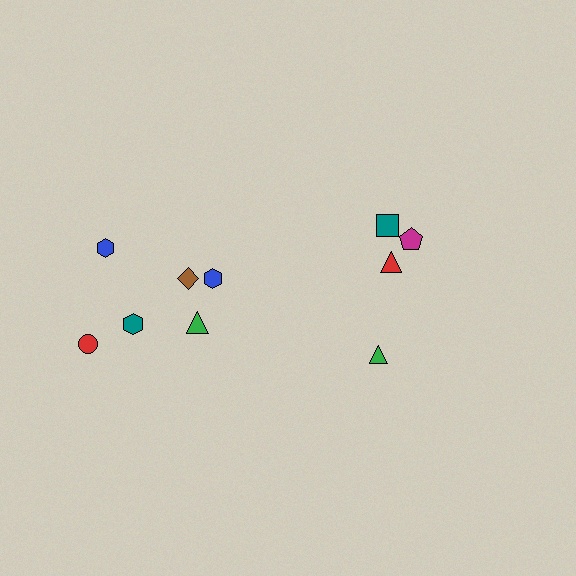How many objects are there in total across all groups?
There are 10 objects.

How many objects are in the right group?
There are 4 objects.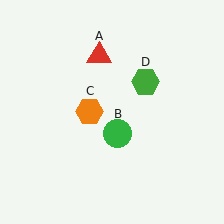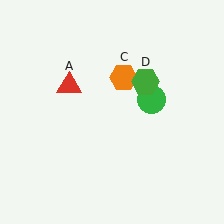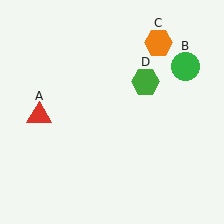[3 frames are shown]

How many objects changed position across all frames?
3 objects changed position: red triangle (object A), green circle (object B), orange hexagon (object C).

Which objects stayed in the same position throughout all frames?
Green hexagon (object D) remained stationary.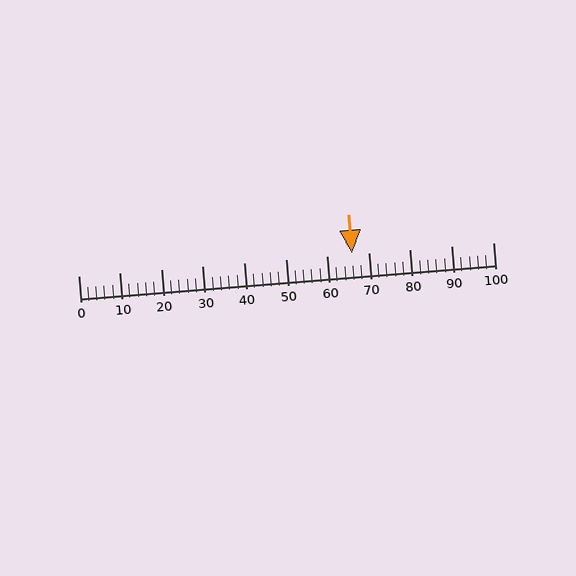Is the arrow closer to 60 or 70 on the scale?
The arrow is closer to 70.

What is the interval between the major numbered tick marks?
The major tick marks are spaced 10 units apart.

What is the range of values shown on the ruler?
The ruler shows values from 0 to 100.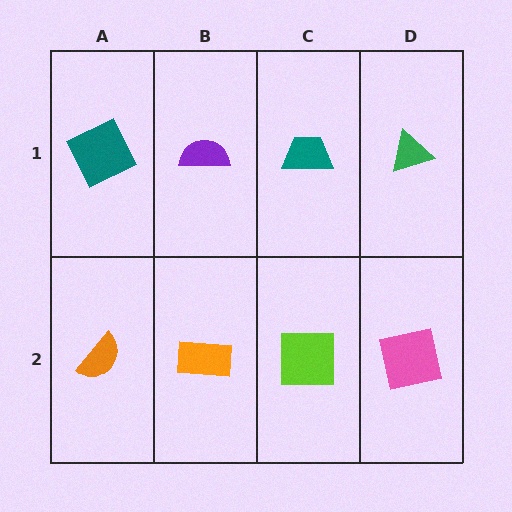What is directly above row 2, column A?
A teal square.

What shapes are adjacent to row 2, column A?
A teal square (row 1, column A), an orange rectangle (row 2, column B).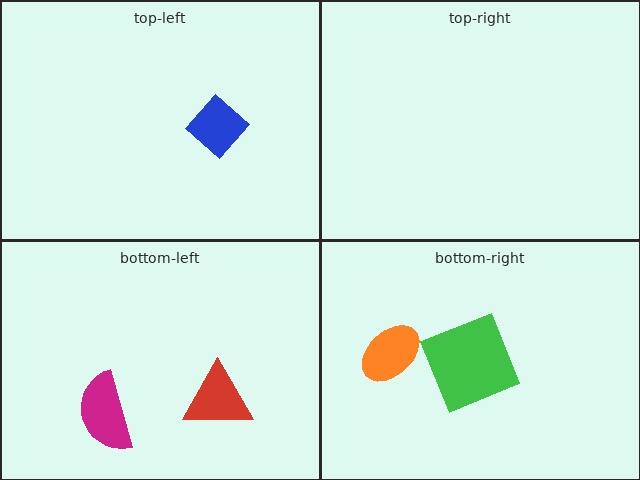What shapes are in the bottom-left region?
The magenta semicircle, the red triangle.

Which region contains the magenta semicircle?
The bottom-left region.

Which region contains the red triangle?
The bottom-left region.